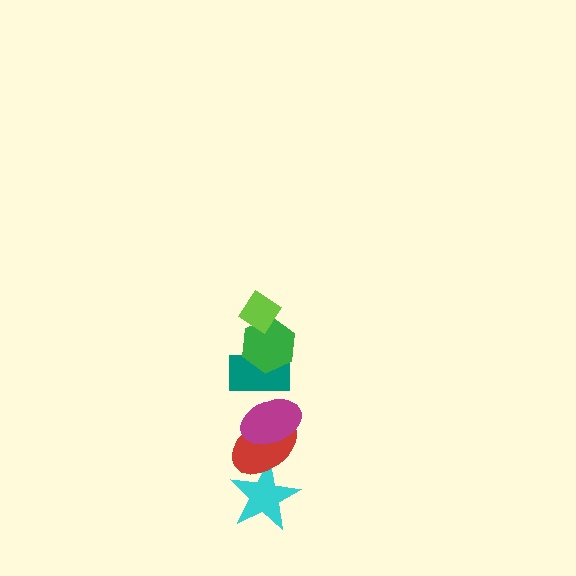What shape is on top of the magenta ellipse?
The teal rectangle is on top of the magenta ellipse.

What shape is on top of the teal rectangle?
The green hexagon is on top of the teal rectangle.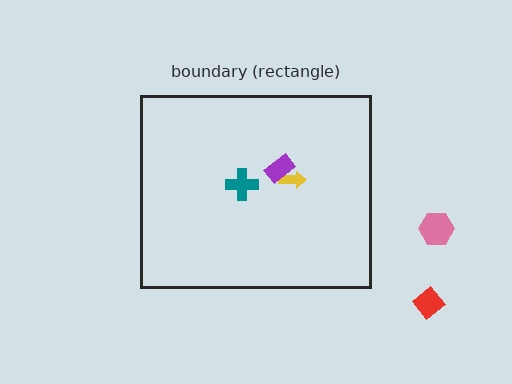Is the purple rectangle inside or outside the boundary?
Inside.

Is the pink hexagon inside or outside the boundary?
Outside.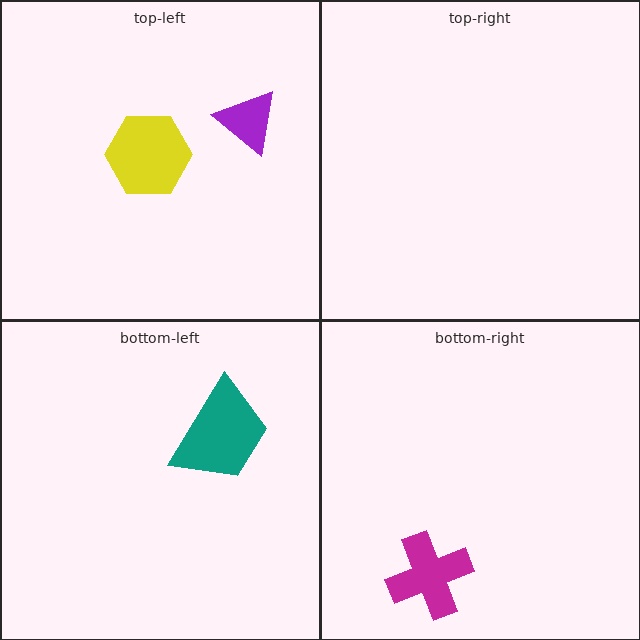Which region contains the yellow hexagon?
The top-left region.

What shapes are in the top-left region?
The purple triangle, the yellow hexagon.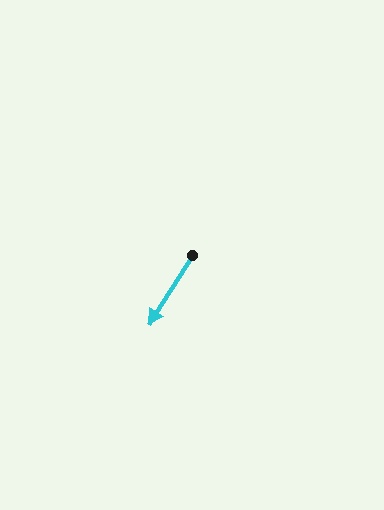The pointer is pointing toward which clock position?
Roughly 7 o'clock.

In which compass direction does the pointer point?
Southwest.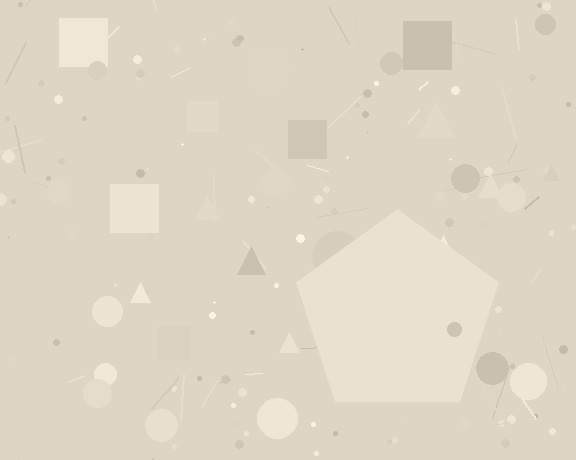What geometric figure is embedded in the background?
A pentagon is embedded in the background.